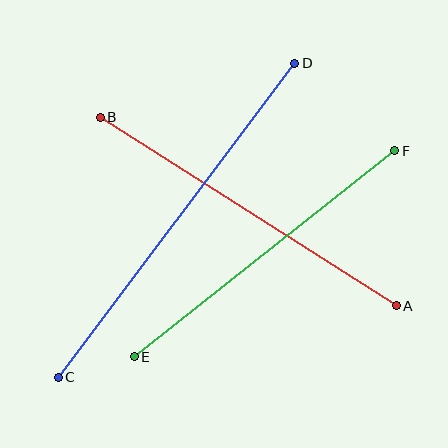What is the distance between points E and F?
The distance is approximately 332 pixels.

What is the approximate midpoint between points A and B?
The midpoint is at approximately (248, 212) pixels.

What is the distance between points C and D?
The distance is approximately 393 pixels.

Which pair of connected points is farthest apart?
Points C and D are farthest apart.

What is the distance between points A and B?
The distance is approximately 351 pixels.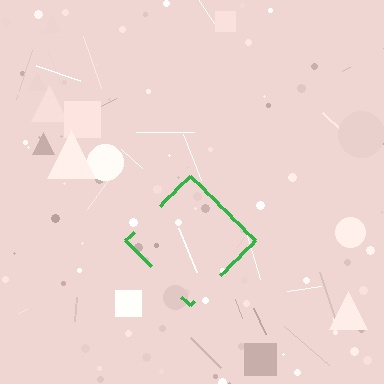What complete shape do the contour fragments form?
The contour fragments form a diamond.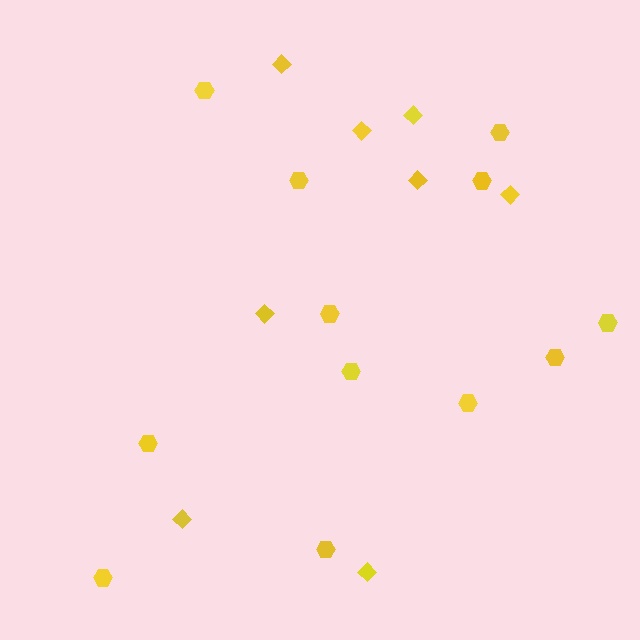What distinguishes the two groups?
There are 2 groups: one group of hexagons (12) and one group of diamonds (8).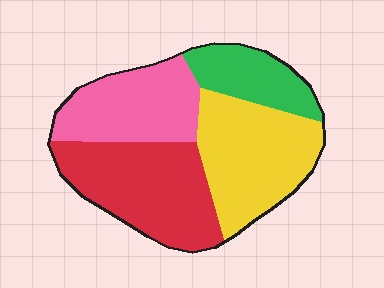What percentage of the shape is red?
Red takes up about one third (1/3) of the shape.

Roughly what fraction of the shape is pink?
Pink covers around 25% of the shape.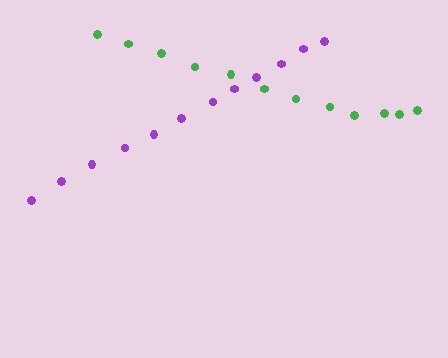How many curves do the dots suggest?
There are 2 distinct paths.